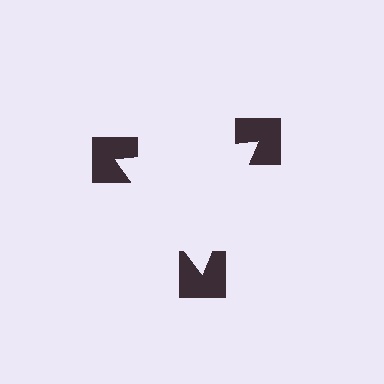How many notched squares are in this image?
There are 3 — one at each vertex of the illusory triangle.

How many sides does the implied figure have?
3 sides.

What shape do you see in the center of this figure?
An illusory triangle — its edges are inferred from the aligned wedge cuts in the notched squares, not physically drawn.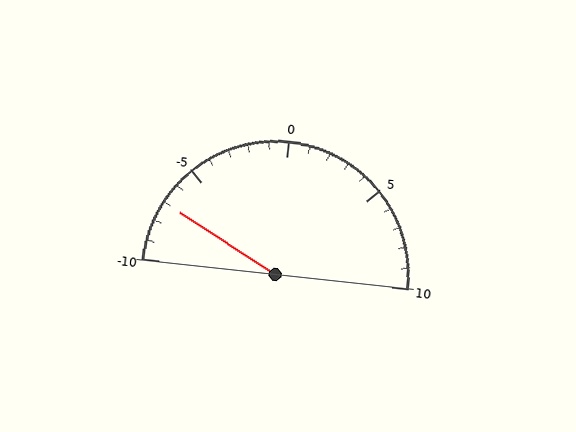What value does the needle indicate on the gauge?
The needle indicates approximately -7.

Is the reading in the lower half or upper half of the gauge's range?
The reading is in the lower half of the range (-10 to 10).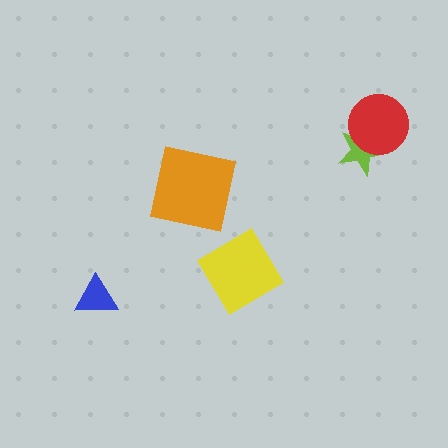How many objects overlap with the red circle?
1 object overlaps with the red circle.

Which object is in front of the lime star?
The red circle is in front of the lime star.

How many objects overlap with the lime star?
1 object overlaps with the lime star.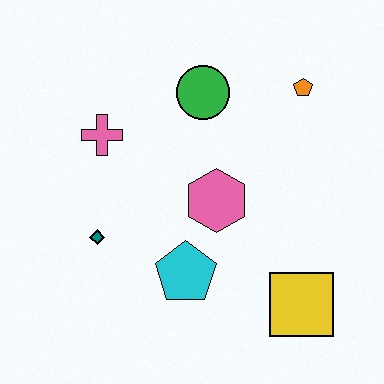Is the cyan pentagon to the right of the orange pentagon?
No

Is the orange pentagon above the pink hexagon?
Yes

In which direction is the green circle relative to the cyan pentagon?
The green circle is above the cyan pentagon.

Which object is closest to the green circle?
The orange pentagon is closest to the green circle.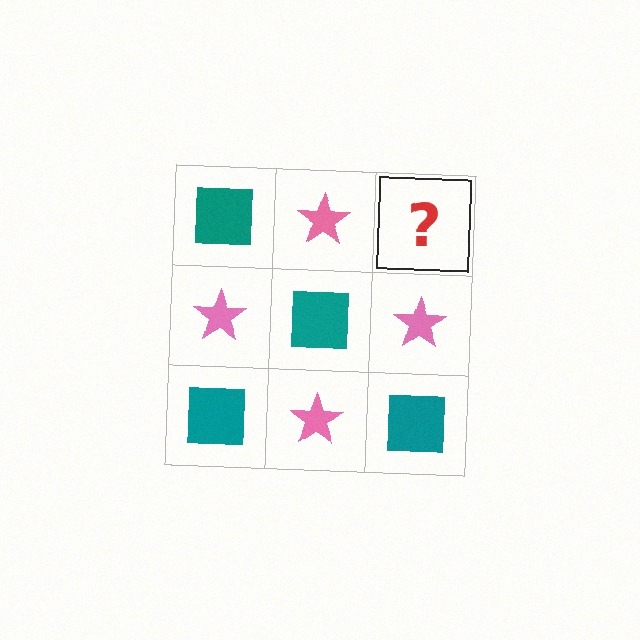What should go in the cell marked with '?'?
The missing cell should contain a teal square.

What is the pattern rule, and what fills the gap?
The rule is that it alternates teal square and pink star in a checkerboard pattern. The gap should be filled with a teal square.